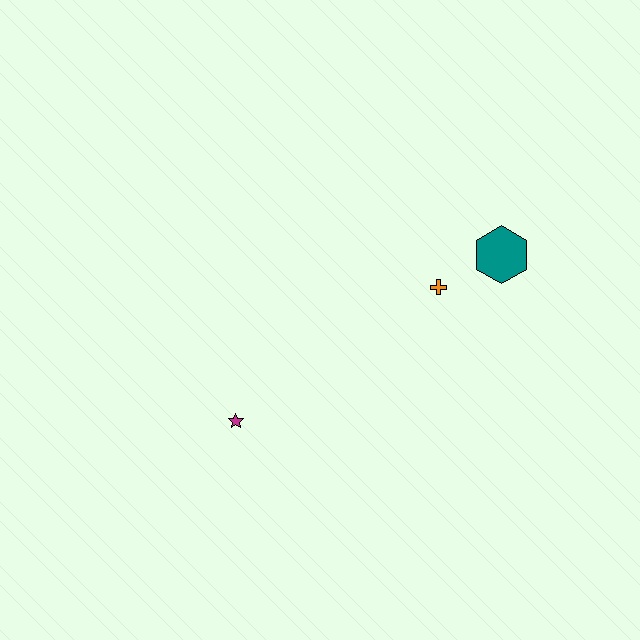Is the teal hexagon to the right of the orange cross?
Yes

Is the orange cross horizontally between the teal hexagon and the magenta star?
Yes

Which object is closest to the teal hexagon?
The orange cross is closest to the teal hexagon.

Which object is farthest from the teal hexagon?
The magenta star is farthest from the teal hexagon.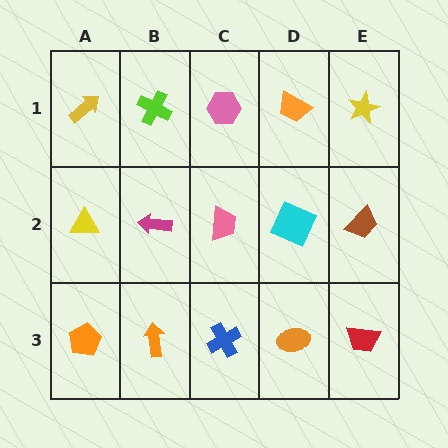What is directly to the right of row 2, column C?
A cyan square.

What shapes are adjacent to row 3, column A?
A yellow triangle (row 2, column A), an orange arrow (row 3, column B).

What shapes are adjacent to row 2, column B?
A lime cross (row 1, column B), an orange arrow (row 3, column B), a yellow triangle (row 2, column A), a pink trapezoid (row 2, column C).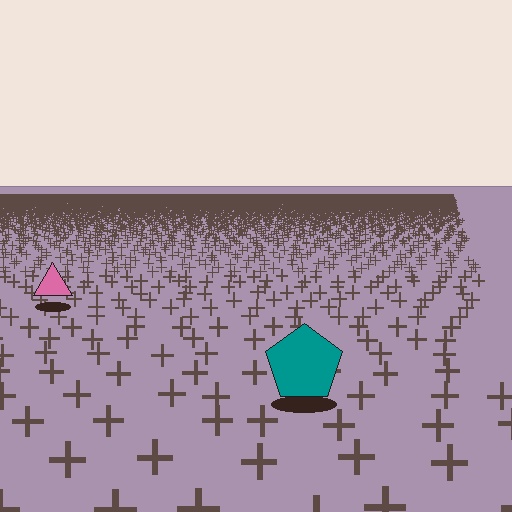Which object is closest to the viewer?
The teal pentagon is closest. The texture marks near it are larger and more spread out.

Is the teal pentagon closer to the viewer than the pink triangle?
Yes. The teal pentagon is closer — you can tell from the texture gradient: the ground texture is coarser near it.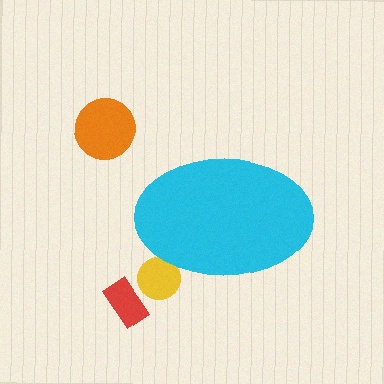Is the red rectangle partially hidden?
No, the red rectangle is fully visible.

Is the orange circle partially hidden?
No, the orange circle is fully visible.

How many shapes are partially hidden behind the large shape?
1 shape is partially hidden.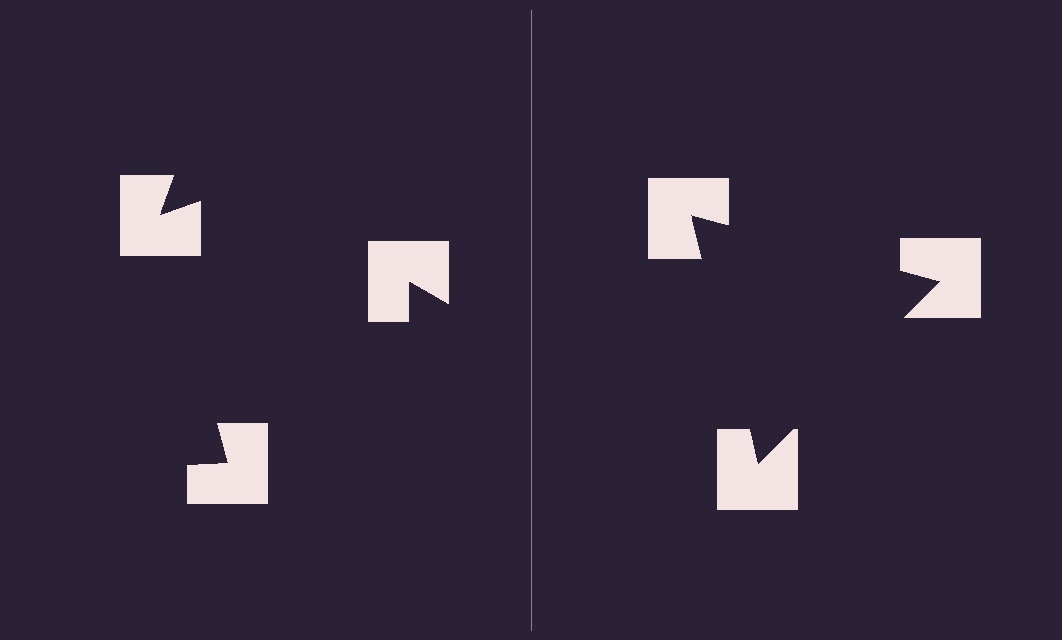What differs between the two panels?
The notched squares are positioned identically on both sides; only the wedge orientations differ. On the right they align to a triangle; on the left they are misaligned.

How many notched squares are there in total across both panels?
6 — 3 on each side.